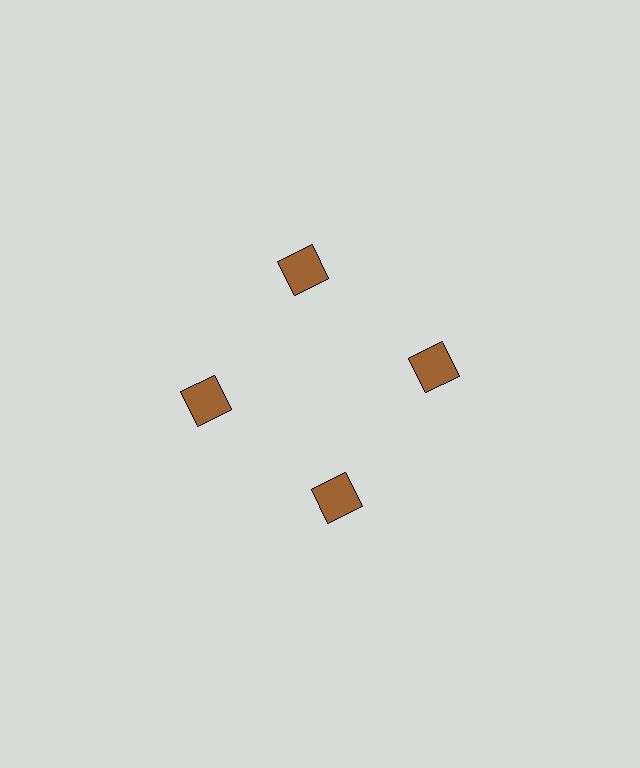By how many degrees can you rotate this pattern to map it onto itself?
The pattern maps onto itself every 90 degrees of rotation.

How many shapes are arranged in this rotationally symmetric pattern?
There are 4 shapes, arranged in 4 groups of 1.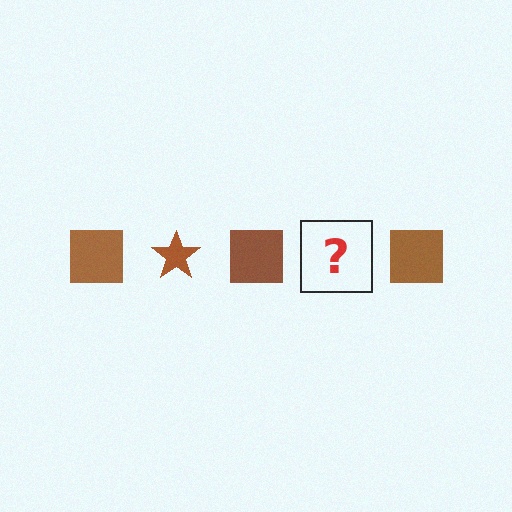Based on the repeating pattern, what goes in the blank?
The blank should be a brown star.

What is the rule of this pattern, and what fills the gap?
The rule is that the pattern cycles through square, star shapes in brown. The gap should be filled with a brown star.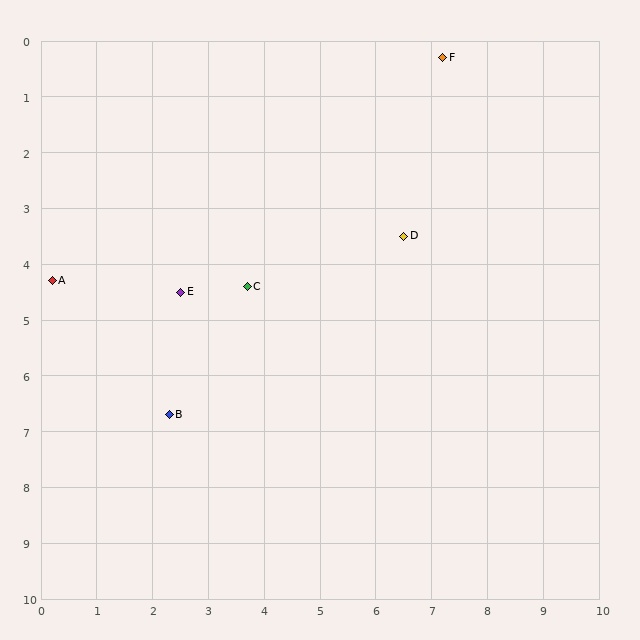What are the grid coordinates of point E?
Point E is at approximately (2.5, 4.5).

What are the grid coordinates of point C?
Point C is at approximately (3.7, 4.4).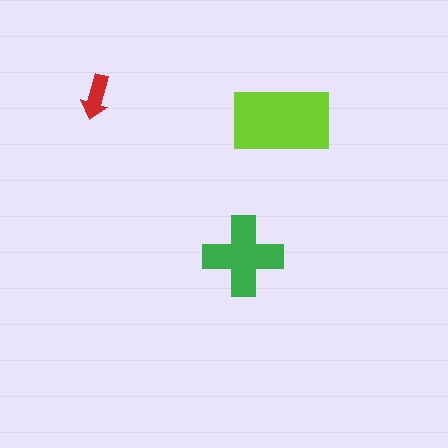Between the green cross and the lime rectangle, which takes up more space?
The lime rectangle.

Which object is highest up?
The red arrow is topmost.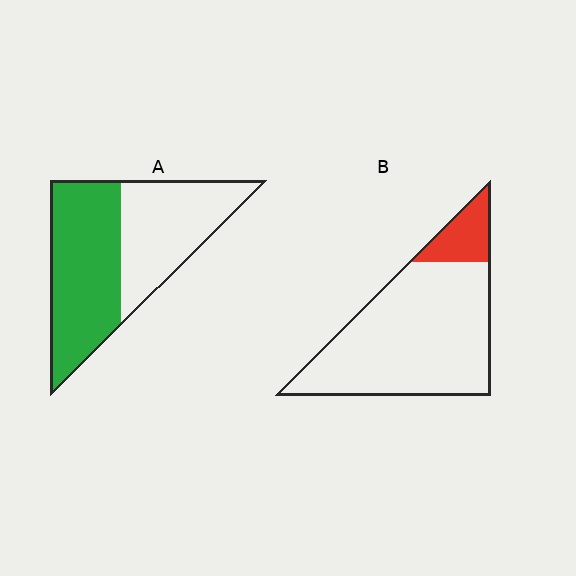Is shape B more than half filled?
No.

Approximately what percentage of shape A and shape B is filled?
A is approximately 55% and B is approximately 15%.